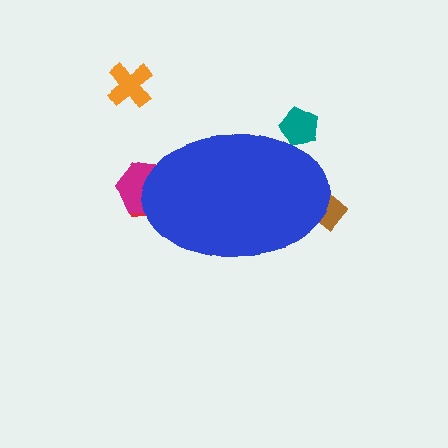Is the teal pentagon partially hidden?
Yes, the teal pentagon is partially hidden behind the blue ellipse.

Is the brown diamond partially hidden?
Yes, the brown diamond is partially hidden behind the blue ellipse.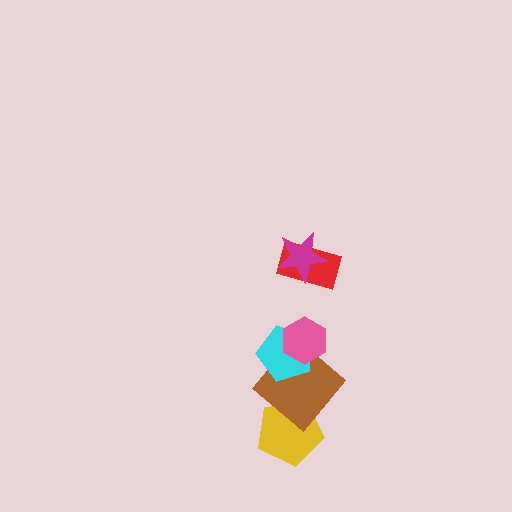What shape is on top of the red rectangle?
The magenta star is on top of the red rectangle.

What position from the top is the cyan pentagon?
The cyan pentagon is 4th from the top.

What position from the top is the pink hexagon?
The pink hexagon is 3rd from the top.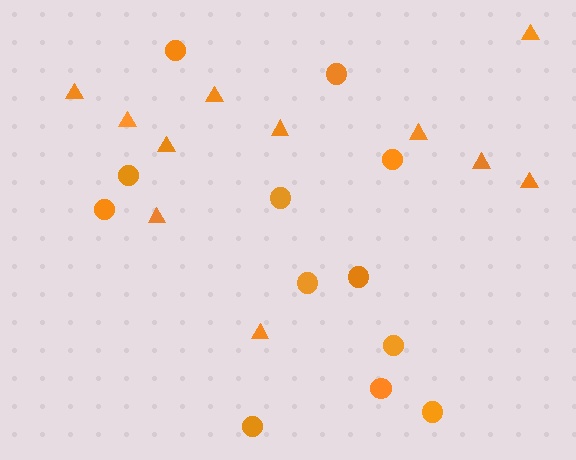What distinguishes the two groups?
There are 2 groups: one group of triangles (11) and one group of circles (12).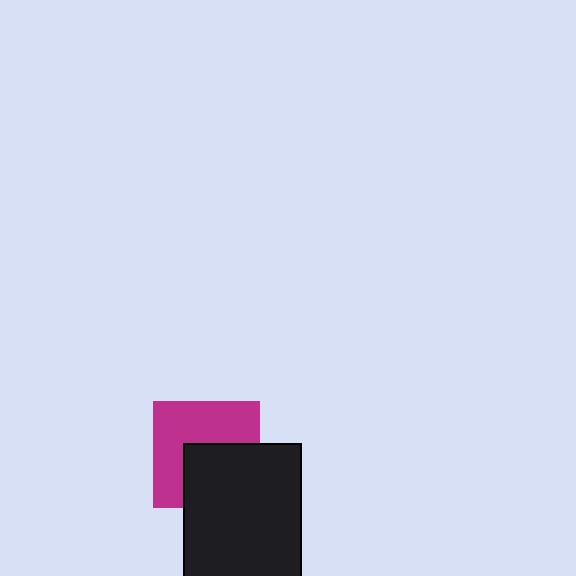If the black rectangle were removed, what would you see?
You would see the complete magenta square.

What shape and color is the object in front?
The object in front is a black rectangle.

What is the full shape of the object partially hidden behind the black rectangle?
The partially hidden object is a magenta square.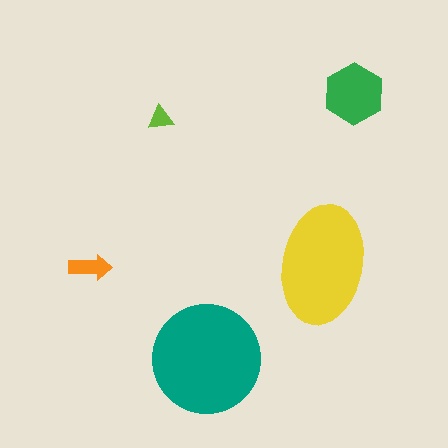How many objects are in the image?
There are 5 objects in the image.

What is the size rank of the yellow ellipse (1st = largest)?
2nd.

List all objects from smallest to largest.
The lime triangle, the orange arrow, the green hexagon, the yellow ellipse, the teal circle.